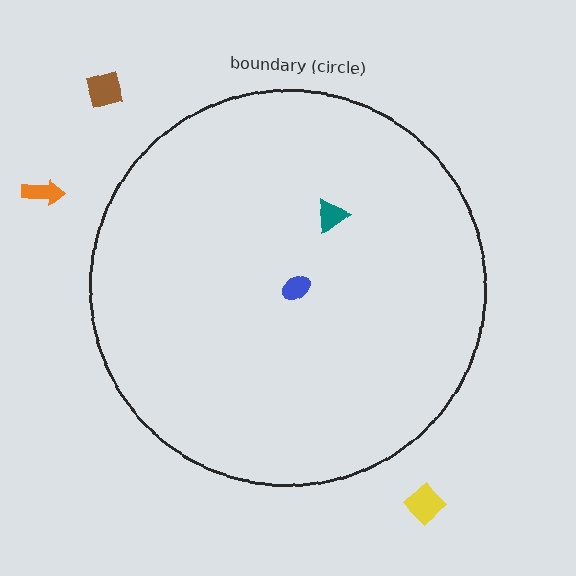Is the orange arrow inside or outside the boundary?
Outside.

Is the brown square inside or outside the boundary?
Outside.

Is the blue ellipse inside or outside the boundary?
Inside.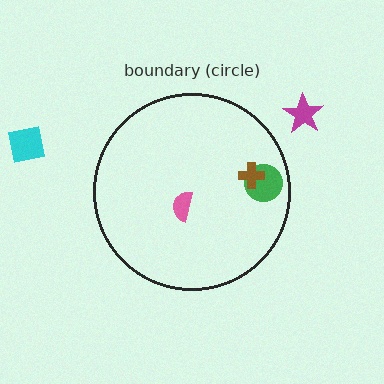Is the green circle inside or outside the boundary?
Inside.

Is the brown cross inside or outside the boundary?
Inside.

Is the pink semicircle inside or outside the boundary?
Inside.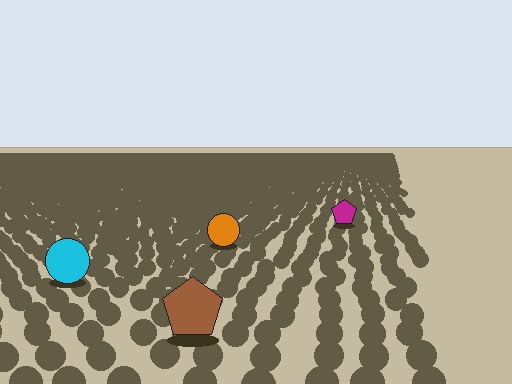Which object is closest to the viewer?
The brown pentagon is closest. The texture marks near it are larger and more spread out.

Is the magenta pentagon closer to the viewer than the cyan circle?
No. The cyan circle is closer — you can tell from the texture gradient: the ground texture is coarser near it.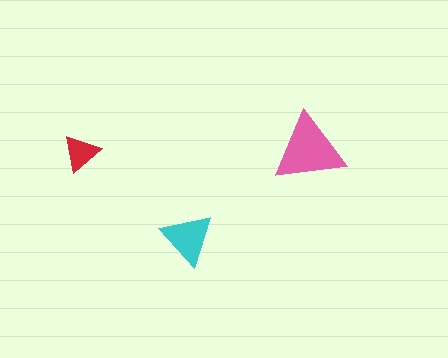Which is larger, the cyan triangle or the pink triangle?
The pink one.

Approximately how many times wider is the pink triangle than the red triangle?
About 2 times wider.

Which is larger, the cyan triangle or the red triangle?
The cyan one.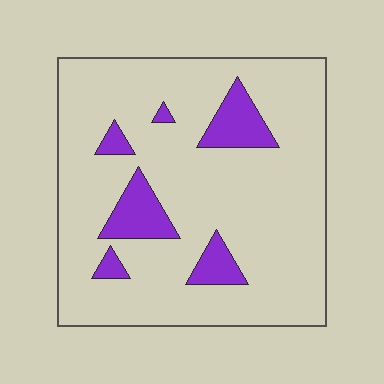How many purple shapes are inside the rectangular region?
6.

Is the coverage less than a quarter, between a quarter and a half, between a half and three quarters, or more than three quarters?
Less than a quarter.